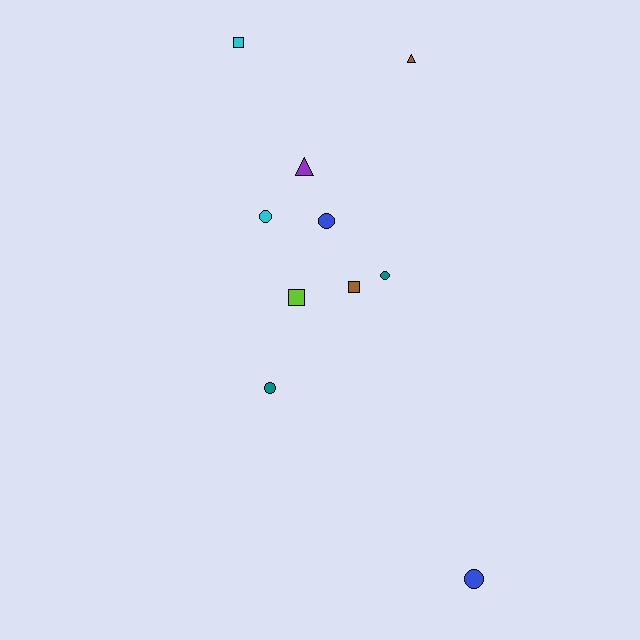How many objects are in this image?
There are 10 objects.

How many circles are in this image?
There are 5 circles.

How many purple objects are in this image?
There is 1 purple object.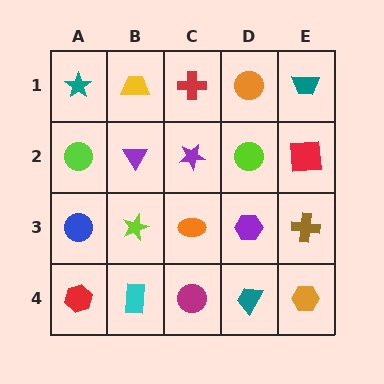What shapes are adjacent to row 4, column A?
A blue circle (row 3, column A), a cyan rectangle (row 4, column B).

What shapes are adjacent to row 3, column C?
A purple star (row 2, column C), a magenta circle (row 4, column C), a lime star (row 3, column B), a purple hexagon (row 3, column D).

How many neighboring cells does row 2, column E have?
3.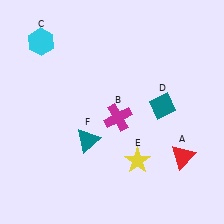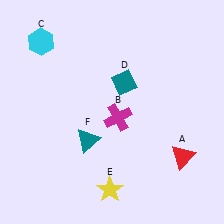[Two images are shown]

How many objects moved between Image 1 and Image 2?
2 objects moved between the two images.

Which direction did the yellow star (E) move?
The yellow star (E) moved down.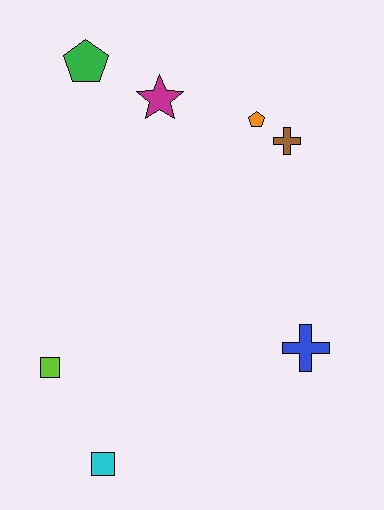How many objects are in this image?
There are 7 objects.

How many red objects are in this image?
There are no red objects.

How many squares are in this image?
There are 2 squares.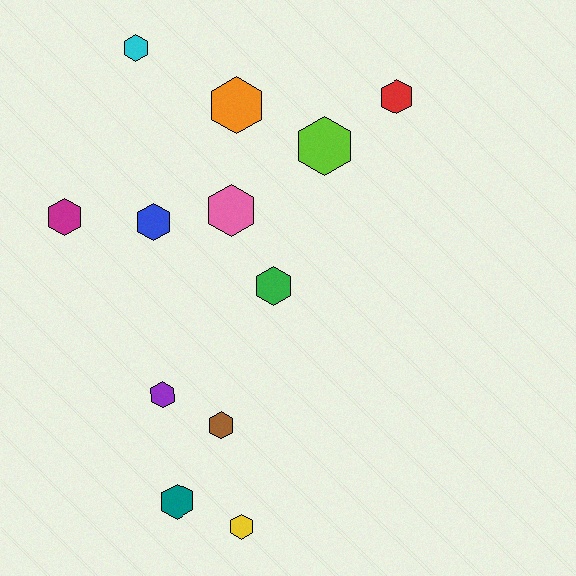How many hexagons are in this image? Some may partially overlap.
There are 12 hexagons.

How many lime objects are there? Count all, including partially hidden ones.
There is 1 lime object.